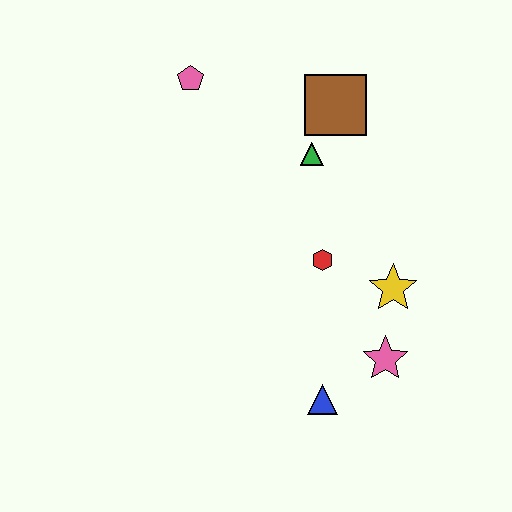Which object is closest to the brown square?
The green triangle is closest to the brown square.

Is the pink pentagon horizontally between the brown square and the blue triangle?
No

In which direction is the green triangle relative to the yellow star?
The green triangle is above the yellow star.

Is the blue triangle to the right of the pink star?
No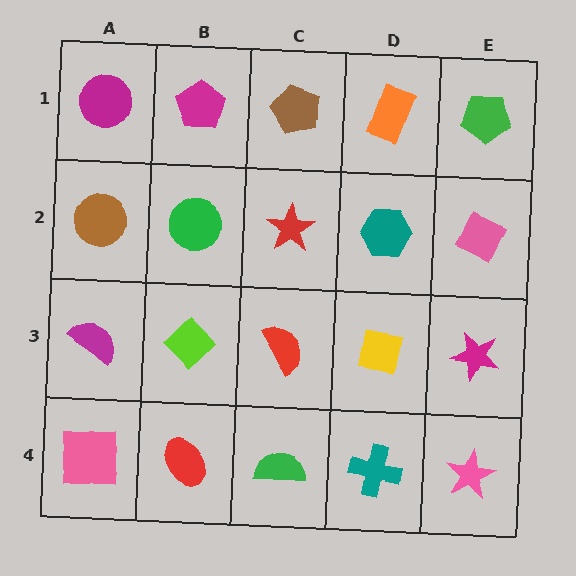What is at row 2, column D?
A teal hexagon.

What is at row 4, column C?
A green semicircle.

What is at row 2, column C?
A red star.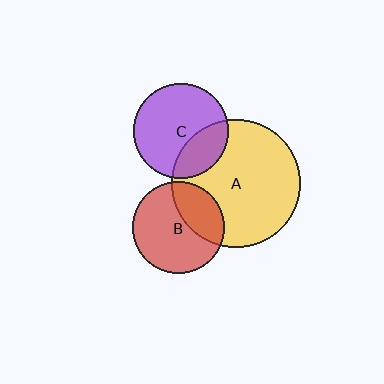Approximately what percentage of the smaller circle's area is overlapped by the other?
Approximately 30%.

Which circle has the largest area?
Circle A (yellow).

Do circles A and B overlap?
Yes.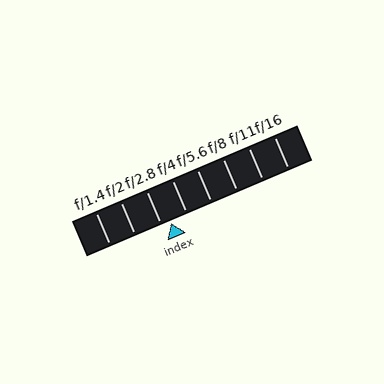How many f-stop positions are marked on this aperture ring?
There are 8 f-stop positions marked.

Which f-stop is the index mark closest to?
The index mark is closest to f/2.8.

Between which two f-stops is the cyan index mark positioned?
The index mark is between f/2.8 and f/4.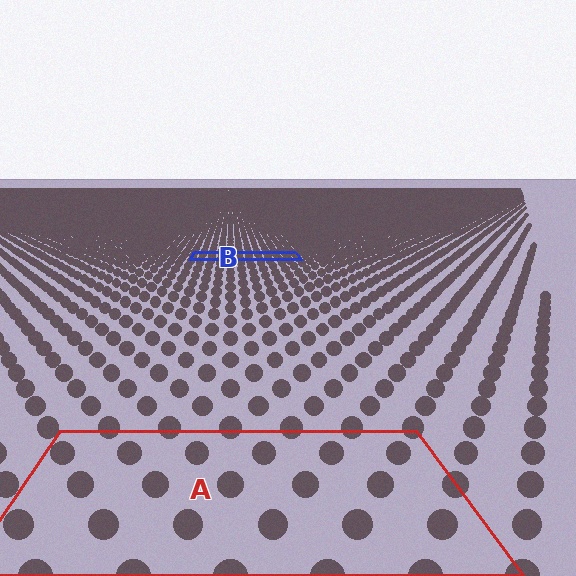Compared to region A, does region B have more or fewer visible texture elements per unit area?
Region B has more texture elements per unit area — they are packed more densely because it is farther away.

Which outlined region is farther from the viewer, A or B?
Region B is farther from the viewer — the texture elements inside it appear smaller and more densely packed.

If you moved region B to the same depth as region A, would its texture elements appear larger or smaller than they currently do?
They would appear larger. At a closer depth, the same texture elements are projected at a bigger on-screen size.